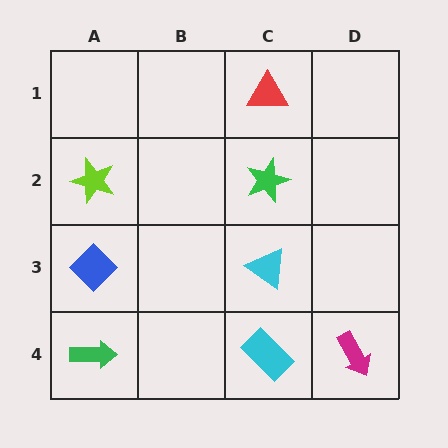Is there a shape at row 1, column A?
No, that cell is empty.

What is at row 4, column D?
A magenta arrow.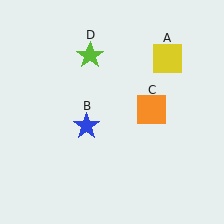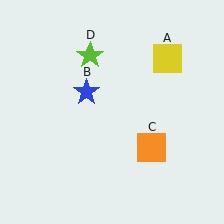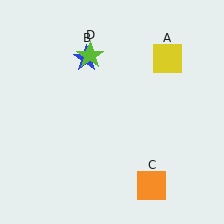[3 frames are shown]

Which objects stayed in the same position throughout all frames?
Yellow square (object A) and lime star (object D) remained stationary.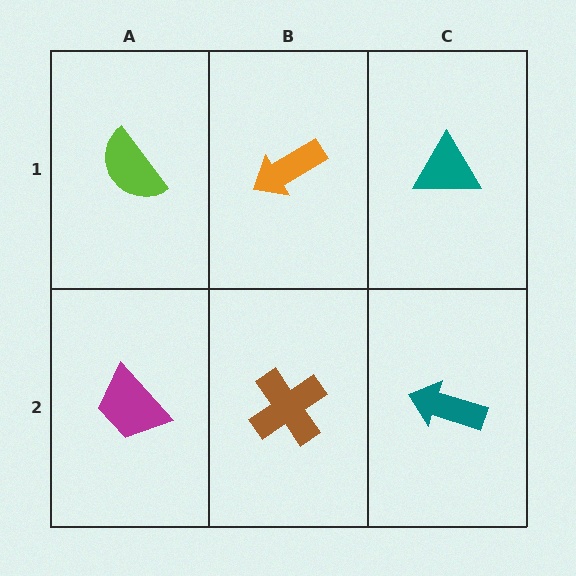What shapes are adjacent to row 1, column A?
A magenta trapezoid (row 2, column A), an orange arrow (row 1, column B).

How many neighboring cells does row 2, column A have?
2.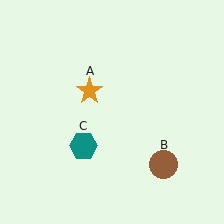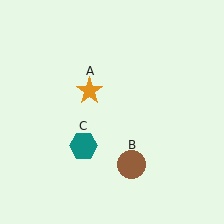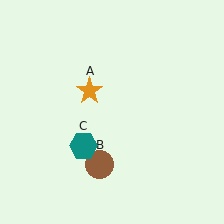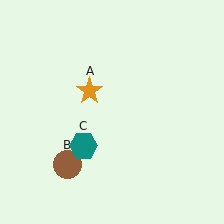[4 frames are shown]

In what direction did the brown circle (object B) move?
The brown circle (object B) moved left.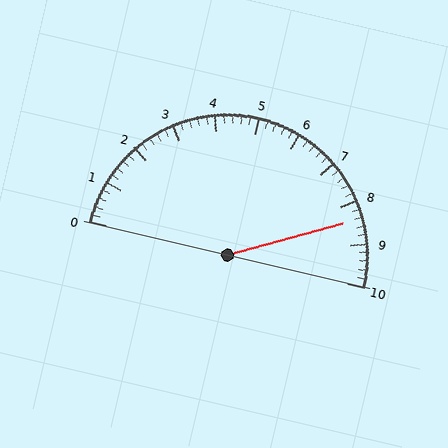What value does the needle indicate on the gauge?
The needle indicates approximately 8.4.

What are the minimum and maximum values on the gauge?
The gauge ranges from 0 to 10.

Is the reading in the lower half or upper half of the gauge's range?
The reading is in the upper half of the range (0 to 10).